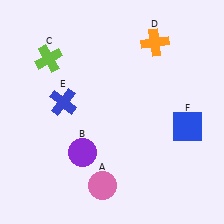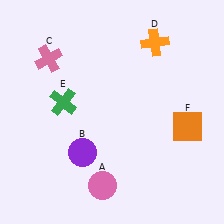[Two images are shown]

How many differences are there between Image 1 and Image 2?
There are 3 differences between the two images.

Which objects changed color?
C changed from lime to pink. E changed from blue to green. F changed from blue to orange.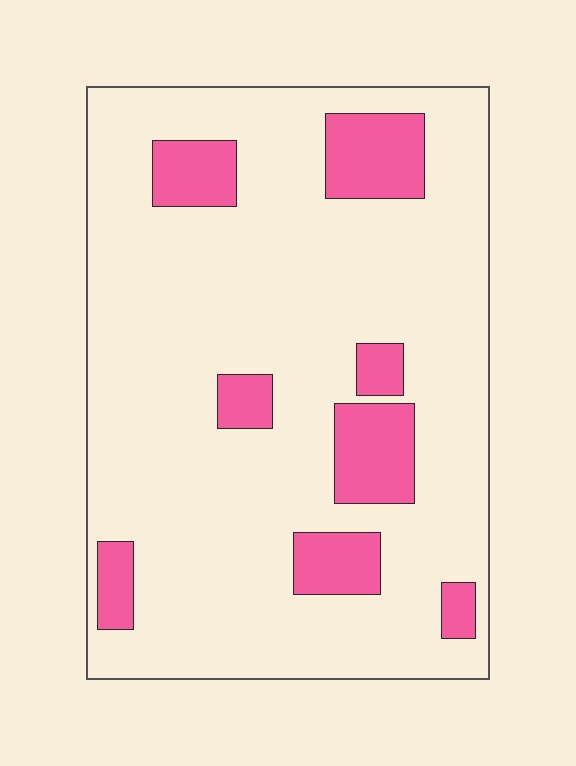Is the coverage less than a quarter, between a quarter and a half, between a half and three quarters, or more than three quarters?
Less than a quarter.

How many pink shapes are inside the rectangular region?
8.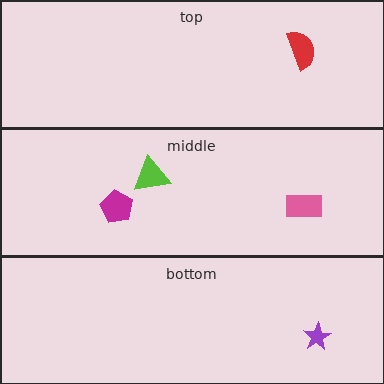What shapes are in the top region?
The red semicircle.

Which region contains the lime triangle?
The middle region.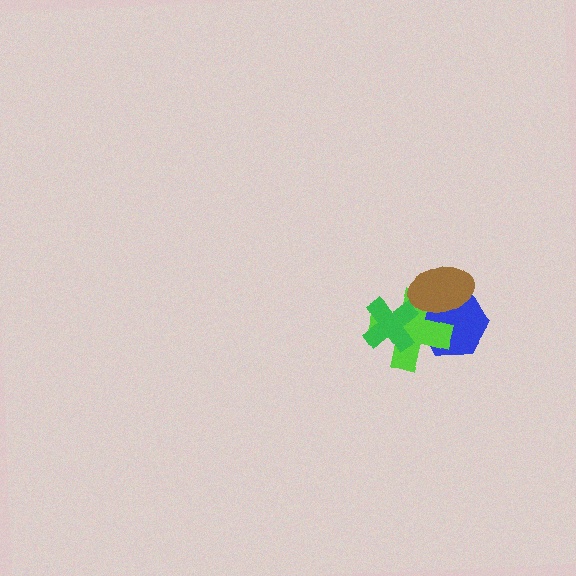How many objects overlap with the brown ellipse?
2 objects overlap with the brown ellipse.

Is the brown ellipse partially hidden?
No, no other shape covers it.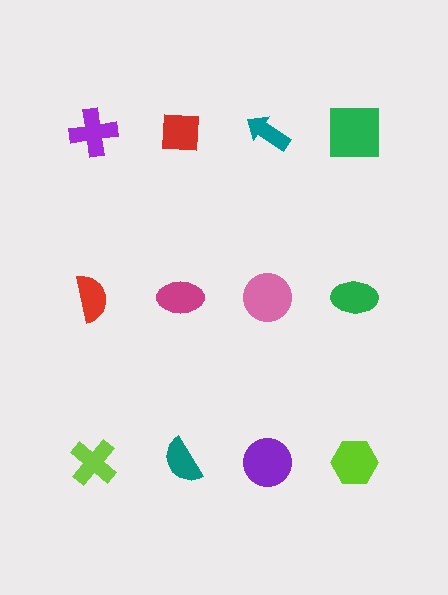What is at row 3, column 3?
A purple circle.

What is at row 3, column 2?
A teal semicircle.